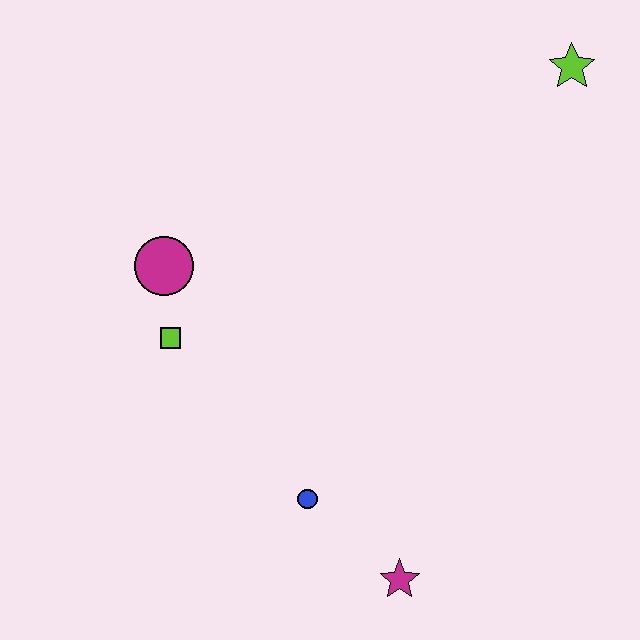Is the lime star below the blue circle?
No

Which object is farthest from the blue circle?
The lime star is farthest from the blue circle.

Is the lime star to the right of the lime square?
Yes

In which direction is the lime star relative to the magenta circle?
The lime star is to the right of the magenta circle.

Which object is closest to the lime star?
The magenta circle is closest to the lime star.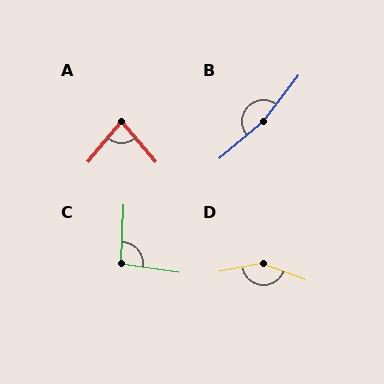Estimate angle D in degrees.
Approximately 148 degrees.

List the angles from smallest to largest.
A (81°), C (96°), D (148°), B (168°).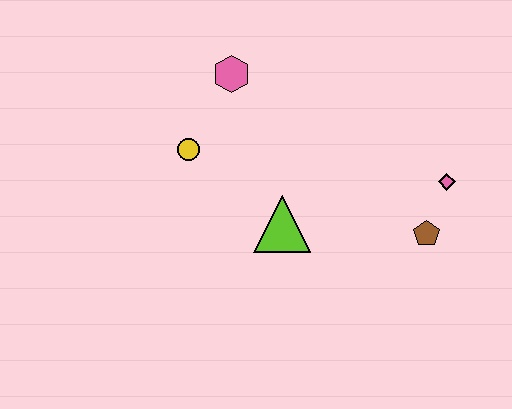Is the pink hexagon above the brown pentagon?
Yes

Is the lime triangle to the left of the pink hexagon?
No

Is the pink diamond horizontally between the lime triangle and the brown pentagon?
No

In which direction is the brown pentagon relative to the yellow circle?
The brown pentagon is to the right of the yellow circle.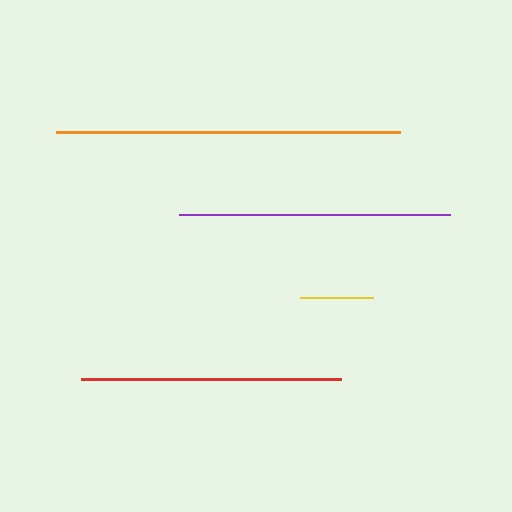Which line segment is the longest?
The orange line is the longest at approximately 343 pixels.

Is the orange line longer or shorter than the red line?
The orange line is longer than the red line.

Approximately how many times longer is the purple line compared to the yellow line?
The purple line is approximately 3.7 times the length of the yellow line.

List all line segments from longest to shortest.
From longest to shortest: orange, purple, red, yellow.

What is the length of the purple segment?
The purple segment is approximately 270 pixels long.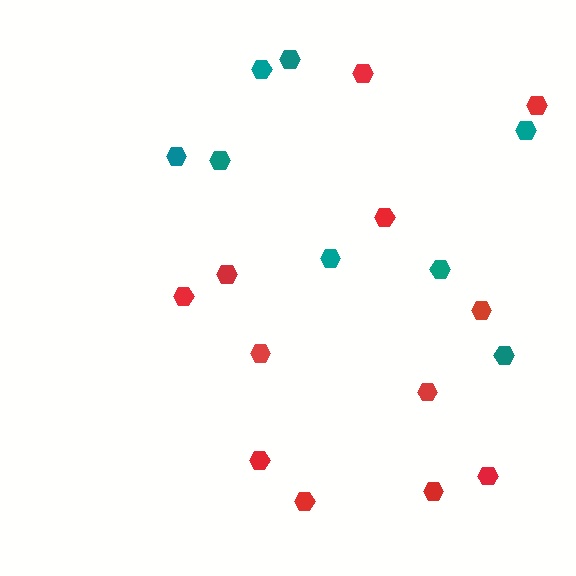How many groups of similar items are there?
There are 2 groups: one group of teal hexagons (8) and one group of red hexagons (12).